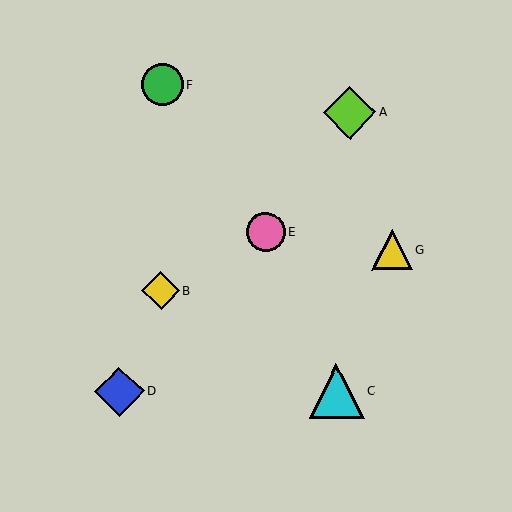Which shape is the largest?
The cyan triangle (labeled C) is the largest.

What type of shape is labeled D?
Shape D is a blue diamond.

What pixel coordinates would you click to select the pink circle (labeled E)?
Click at (266, 232) to select the pink circle E.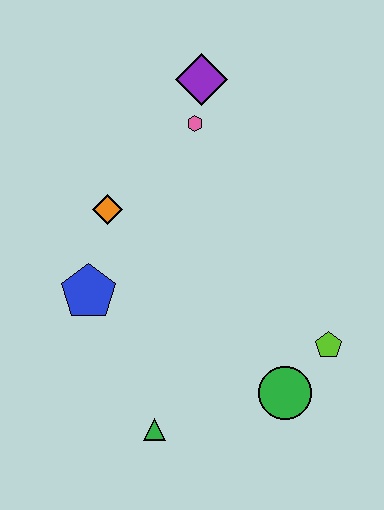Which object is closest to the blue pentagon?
The orange diamond is closest to the blue pentagon.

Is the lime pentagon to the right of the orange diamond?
Yes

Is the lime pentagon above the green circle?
Yes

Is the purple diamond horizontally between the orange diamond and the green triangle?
No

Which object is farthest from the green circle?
The purple diamond is farthest from the green circle.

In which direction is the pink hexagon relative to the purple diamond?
The pink hexagon is below the purple diamond.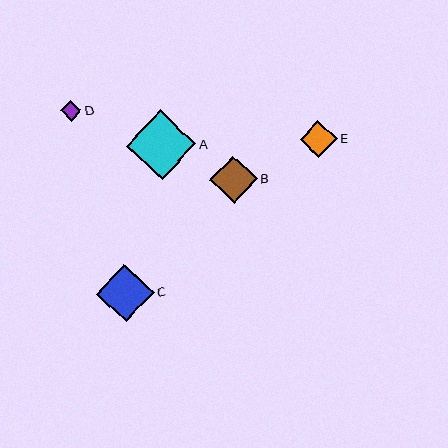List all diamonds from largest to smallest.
From largest to smallest: A, C, B, E, D.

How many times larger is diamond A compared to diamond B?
Diamond A is approximately 1.5 times the size of diamond B.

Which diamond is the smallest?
Diamond D is the smallest with a size of approximately 20 pixels.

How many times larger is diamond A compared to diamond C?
Diamond A is approximately 1.2 times the size of diamond C.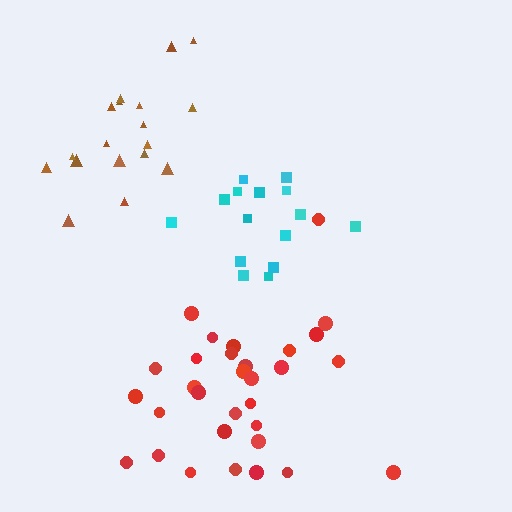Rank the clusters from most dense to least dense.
cyan, red, brown.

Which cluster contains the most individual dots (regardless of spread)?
Red (31).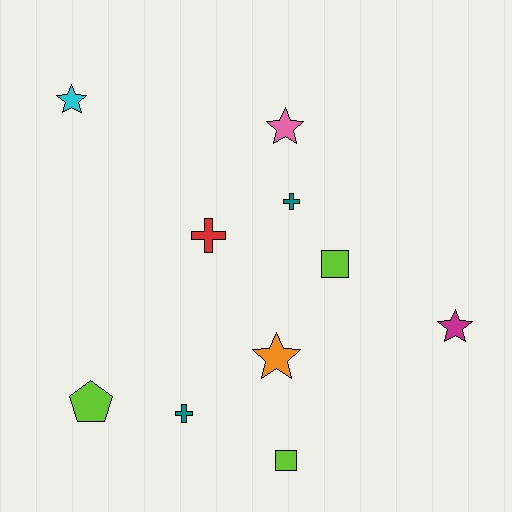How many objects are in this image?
There are 10 objects.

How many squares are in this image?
There are 2 squares.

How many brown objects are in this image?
There are no brown objects.